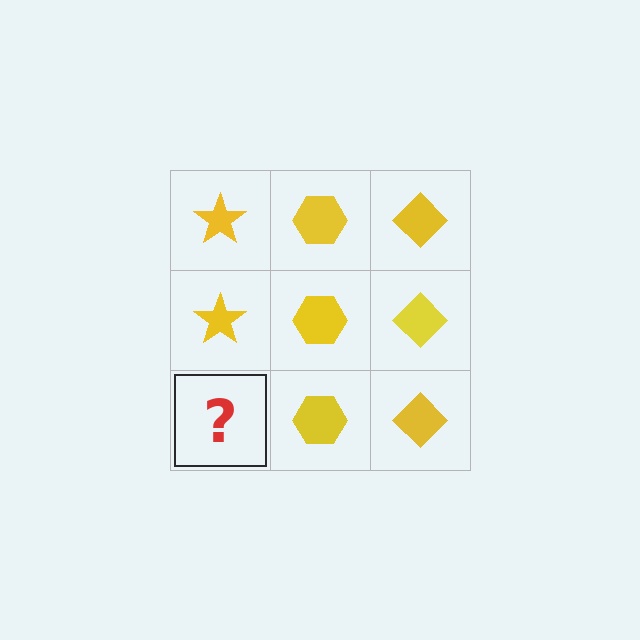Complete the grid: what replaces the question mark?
The question mark should be replaced with a yellow star.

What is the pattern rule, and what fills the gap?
The rule is that each column has a consistent shape. The gap should be filled with a yellow star.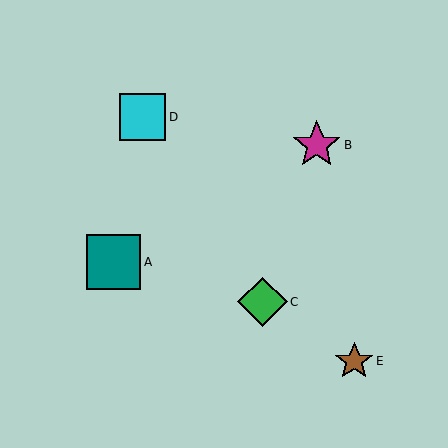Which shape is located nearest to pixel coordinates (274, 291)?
The green diamond (labeled C) at (263, 302) is nearest to that location.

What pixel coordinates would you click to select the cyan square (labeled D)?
Click at (142, 117) to select the cyan square D.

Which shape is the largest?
The teal square (labeled A) is the largest.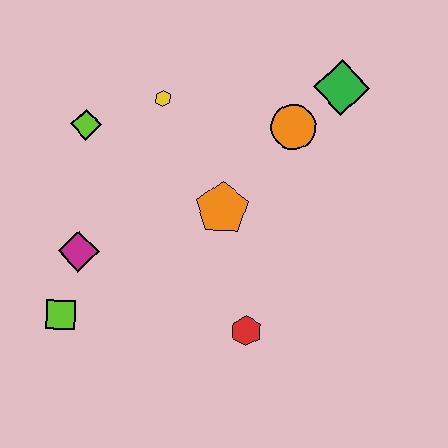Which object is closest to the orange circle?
The green diamond is closest to the orange circle.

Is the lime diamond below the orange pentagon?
No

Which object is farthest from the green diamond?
The lime square is farthest from the green diamond.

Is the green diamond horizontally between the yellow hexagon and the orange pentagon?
No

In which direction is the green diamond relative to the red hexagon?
The green diamond is above the red hexagon.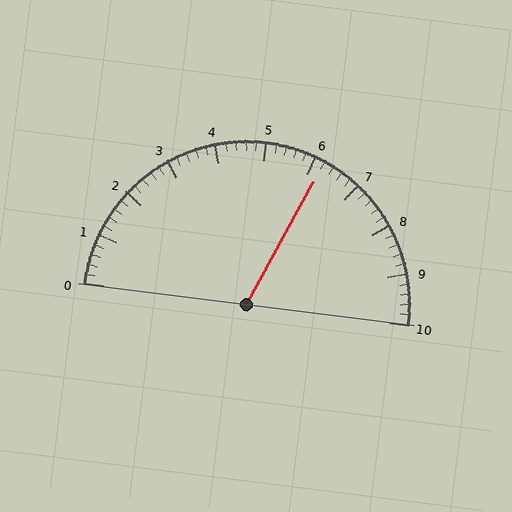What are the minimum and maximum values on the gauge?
The gauge ranges from 0 to 10.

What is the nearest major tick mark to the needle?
The nearest major tick mark is 6.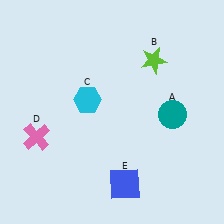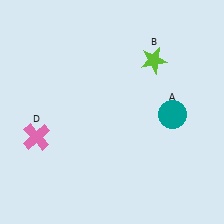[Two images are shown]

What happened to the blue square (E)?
The blue square (E) was removed in Image 2. It was in the bottom-right area of Image 1.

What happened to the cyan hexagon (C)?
The cyan hexagon (C) was removed in Image 2. It was in the top-left area of Image 1.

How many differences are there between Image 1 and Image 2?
There are 2 differences between the two images.